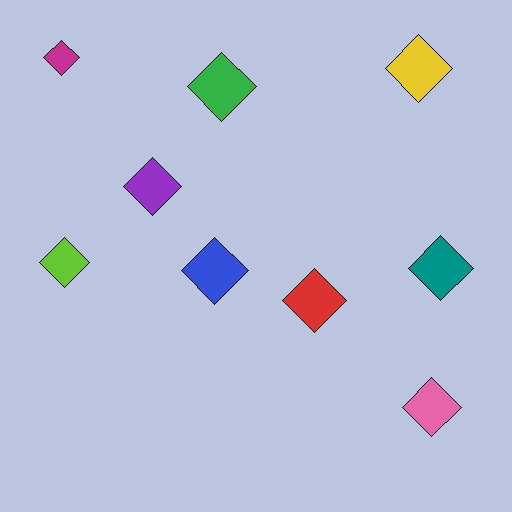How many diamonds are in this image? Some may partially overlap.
There are 9 diamonds.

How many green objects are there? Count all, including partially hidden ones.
There is 1 green object.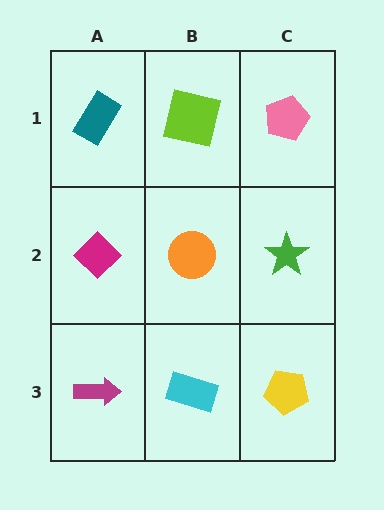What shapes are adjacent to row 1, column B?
An orange circle (row 2, column B), a teal rectangle (row 1, column A), a pink pentagon (row 1, column C).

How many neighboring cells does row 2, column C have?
3.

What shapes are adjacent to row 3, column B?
An orange circle (row 2, column B), a magenta arrow (row 3, column A), a yellow pentagon (row 3, column C).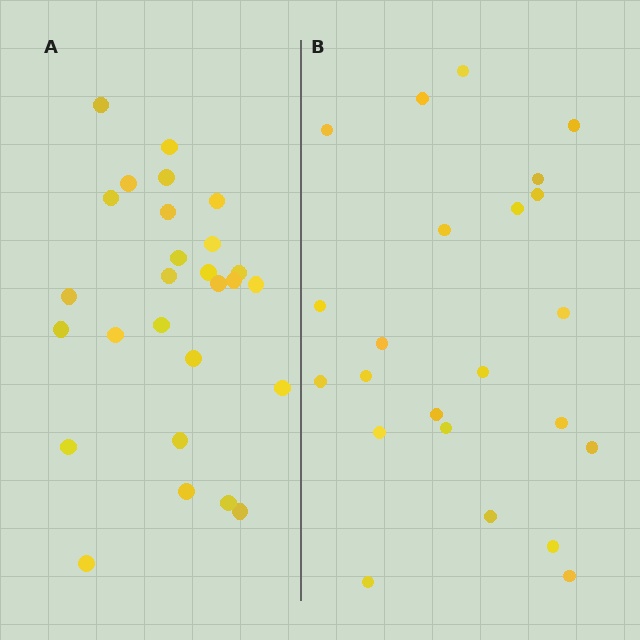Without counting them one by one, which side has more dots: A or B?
Region A (the left region) has more dots.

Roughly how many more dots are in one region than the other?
Region A has about 4 more dots than region B.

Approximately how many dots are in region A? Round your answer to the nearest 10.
About 30 dots. (The exact count is 27, which rounds to 30.)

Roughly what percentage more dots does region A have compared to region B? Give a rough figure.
About 15% more.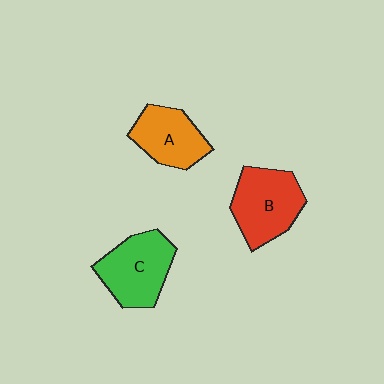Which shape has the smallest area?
Shape A (orange).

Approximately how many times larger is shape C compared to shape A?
Approximately 1.2 times.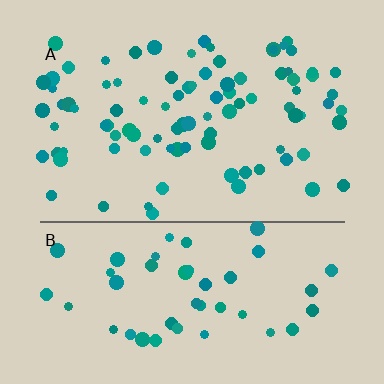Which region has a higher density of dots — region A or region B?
A (the top).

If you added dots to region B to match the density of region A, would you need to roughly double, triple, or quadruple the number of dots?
Approximately double.